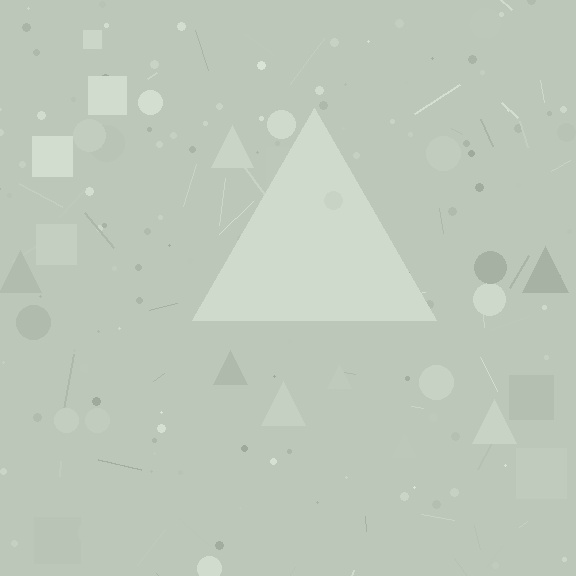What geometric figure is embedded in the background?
A triangle is embedded in the background.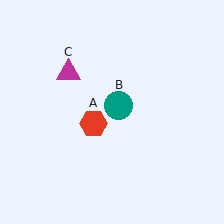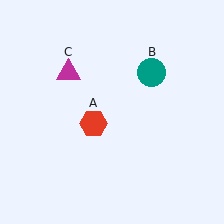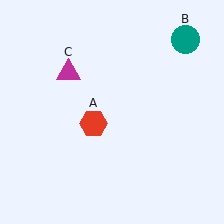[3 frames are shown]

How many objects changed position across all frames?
1 object changed position: teal circle (object B).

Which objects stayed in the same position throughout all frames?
Red hexagon (object A) and magenta triangle (object C) remained stationary.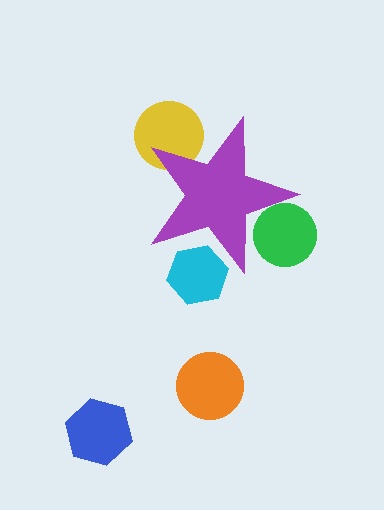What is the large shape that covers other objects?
A purple star.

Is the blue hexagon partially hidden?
No, the blue hexagon is fully visible.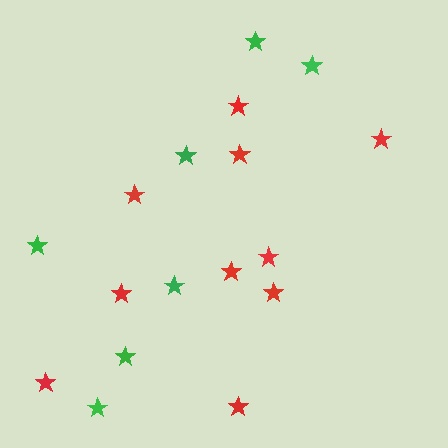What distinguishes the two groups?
There are 2 groups: one group of red stars (10) and one group of green stars (7).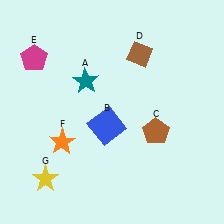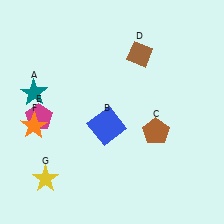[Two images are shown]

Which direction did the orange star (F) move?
The orange star (F) moved left.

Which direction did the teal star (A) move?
The teal star (A) moved left.